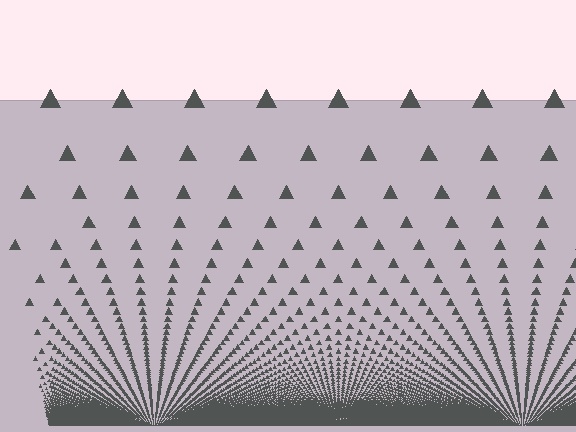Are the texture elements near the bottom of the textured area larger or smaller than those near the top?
Smaller. The gradient is inverted — elements near the bottom are smaller and denser.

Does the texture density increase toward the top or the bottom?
Density increases toward the bottom.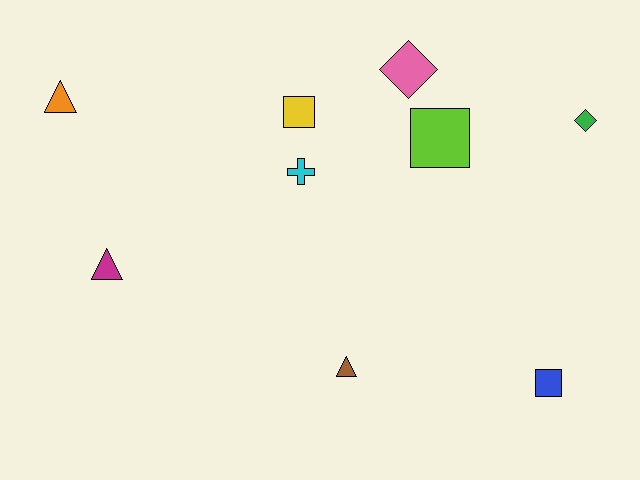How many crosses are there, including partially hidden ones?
There is 1 cross.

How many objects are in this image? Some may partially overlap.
There are 9 objects.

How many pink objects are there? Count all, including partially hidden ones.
There is 1 pink object.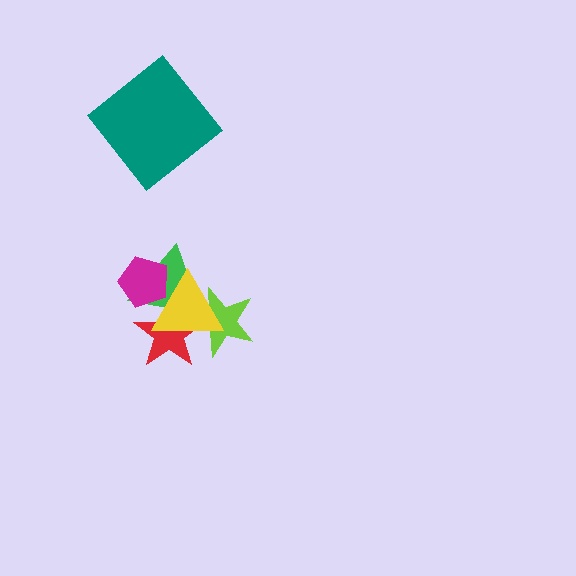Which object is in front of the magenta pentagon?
The yellow triangle is in front of the magenta pentagon.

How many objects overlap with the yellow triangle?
4 objects overlap with the yellow triangle.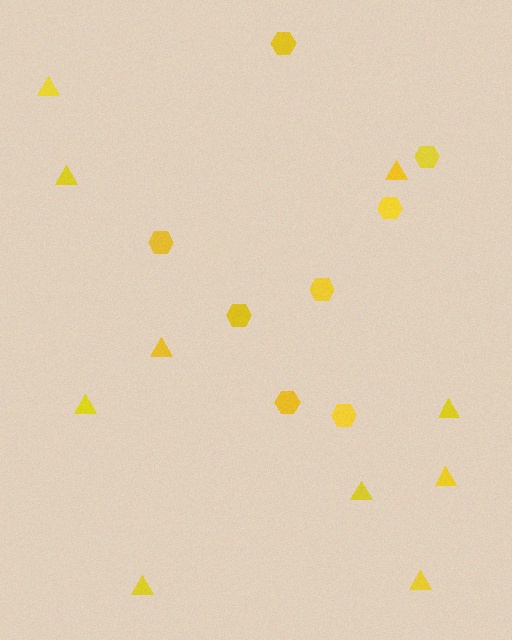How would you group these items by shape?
There are 2 groups: one group of hexagons (8) and one group of triangles (10).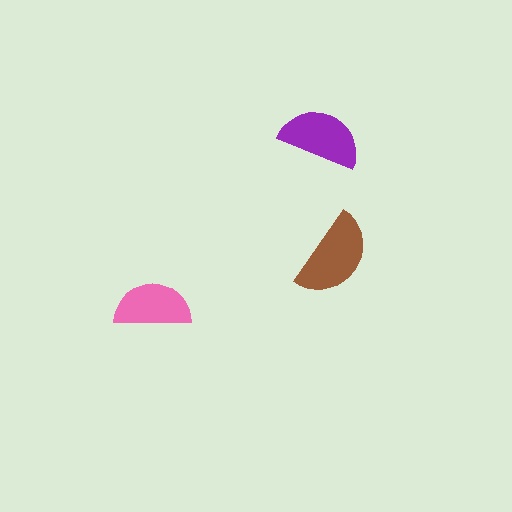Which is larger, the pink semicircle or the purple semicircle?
The purple one.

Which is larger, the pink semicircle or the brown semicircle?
The brown one.